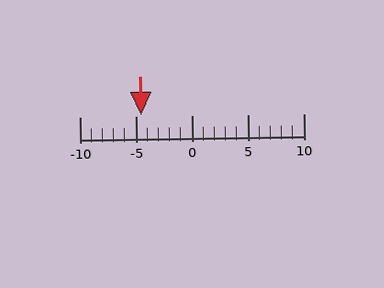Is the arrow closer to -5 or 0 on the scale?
The arrow is closer to -5.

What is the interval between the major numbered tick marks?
The major tick marks are spaced 5 units apart.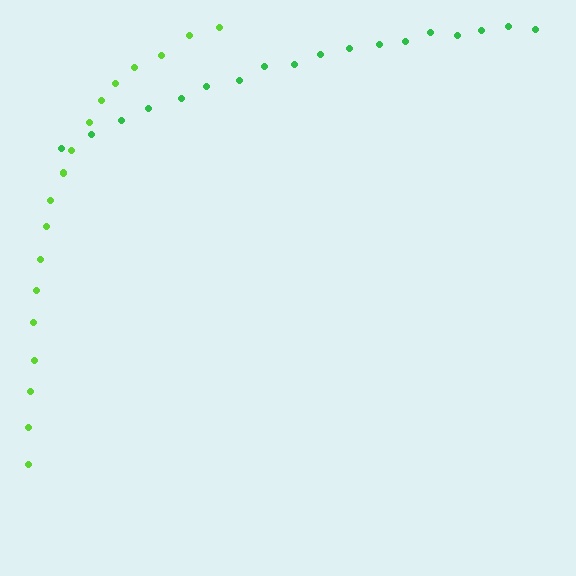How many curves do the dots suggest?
There are 2 distinct paths.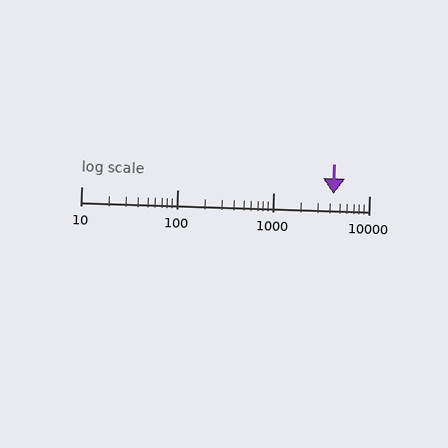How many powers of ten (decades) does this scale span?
The scale spans 3 decades, from 10 to 10000.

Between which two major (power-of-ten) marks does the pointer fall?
The pointer is between 1000 and 10000.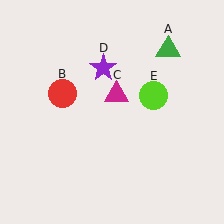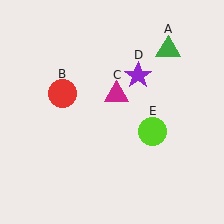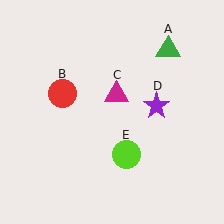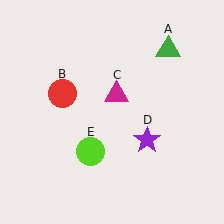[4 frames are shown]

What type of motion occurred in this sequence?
The purple star (object D), lime circle (object E) rotated clockwise around the center of the scene.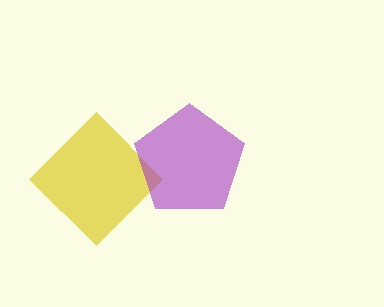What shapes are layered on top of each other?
The layered shapes are: a yellow diamond, a purple pentagon.